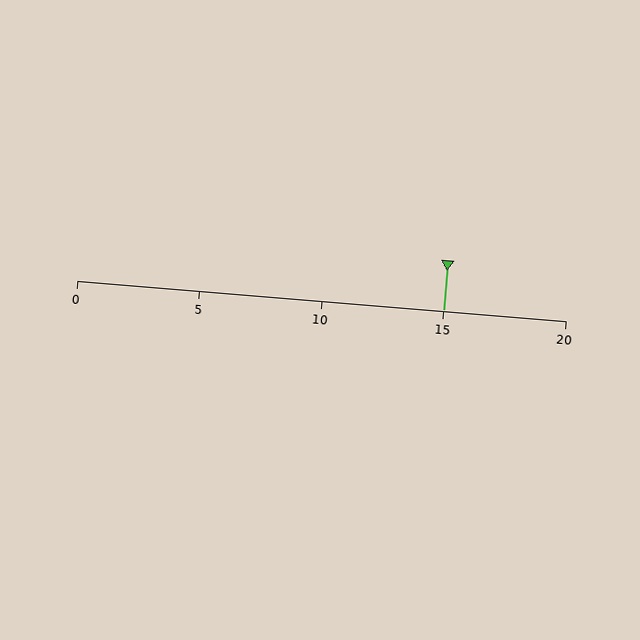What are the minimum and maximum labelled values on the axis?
The axis runs from 0 to 20.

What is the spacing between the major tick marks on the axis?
The major ticks are spaced 5 apart.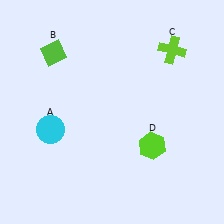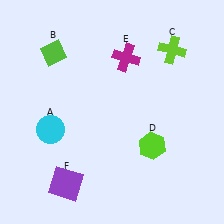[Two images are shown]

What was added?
A magenta cross (E), a purple square (F) were added in Image 2.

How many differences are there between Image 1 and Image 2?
There are 2 differences between the two images.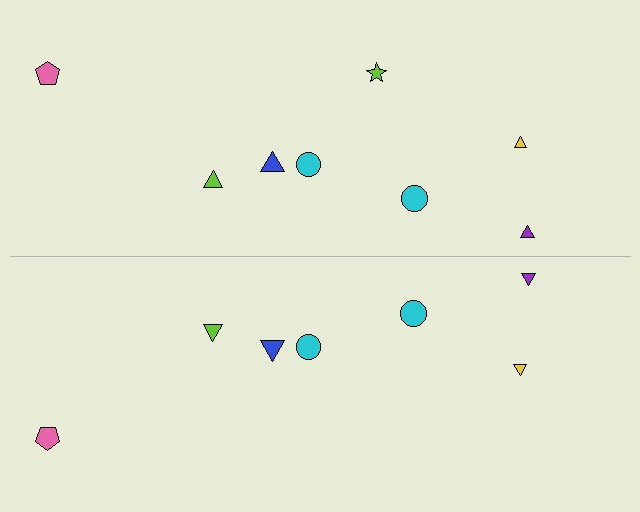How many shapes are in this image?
There are 15 shapes in this image.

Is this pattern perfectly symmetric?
No, the pattern is not perfectly symmetric. A lime star is missing from the bottom side.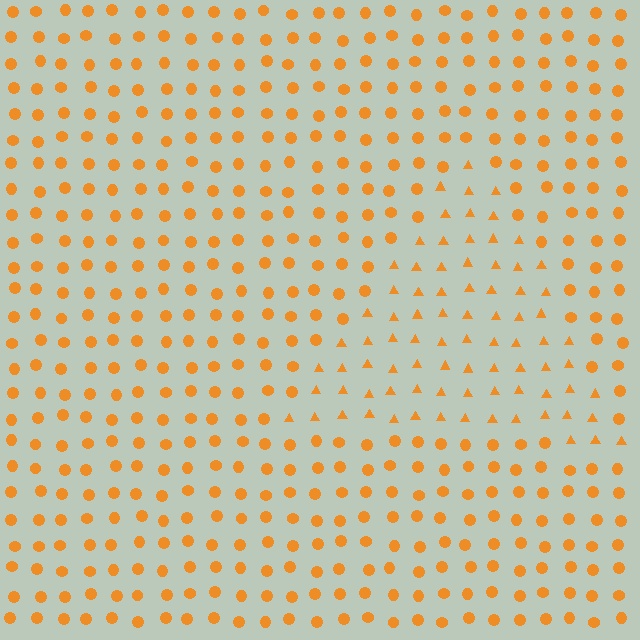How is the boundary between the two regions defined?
The boundary is defined by a change in element shape: triangles inside vs. circles outside. All elements share the same color and spacing.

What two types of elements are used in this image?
The image uses triangles inside the triangle region and circles outside it.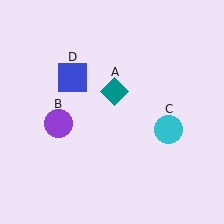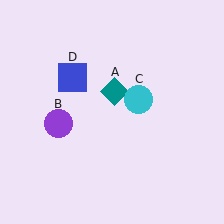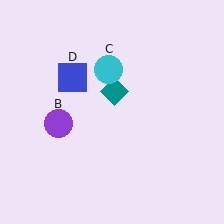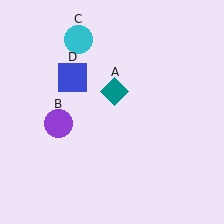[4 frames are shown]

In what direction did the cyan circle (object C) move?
The cyan circle (object C) moved up and to the left.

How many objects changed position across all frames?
1 object changed position: cyan circle (object C).